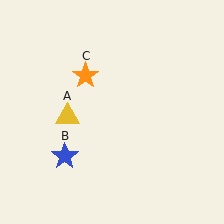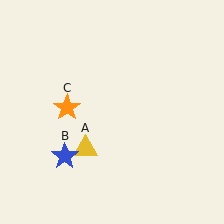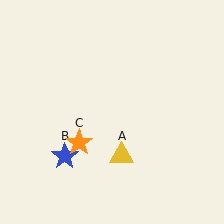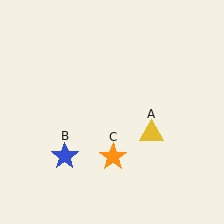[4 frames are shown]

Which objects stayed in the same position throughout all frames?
Blue star (object B) remained stationary.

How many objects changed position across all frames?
2 objects changed position: yellow triangle (object A), orange star (object C).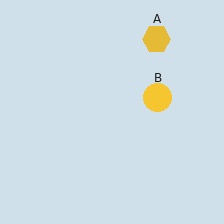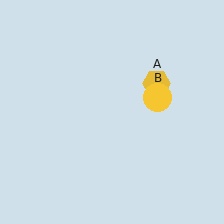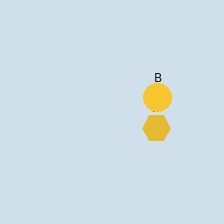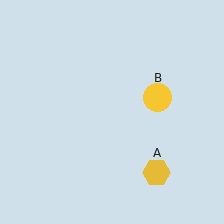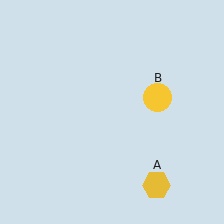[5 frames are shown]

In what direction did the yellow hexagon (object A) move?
The yellow hexagon (object A) moved down.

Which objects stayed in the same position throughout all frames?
Yellow circle (object B) remained stationary.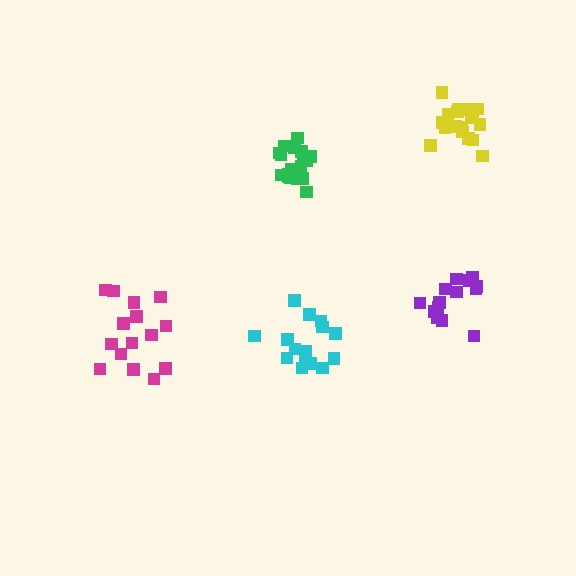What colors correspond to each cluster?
The clusters are colored: cyan, magenta, purple, green, yellow.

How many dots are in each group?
Group 1: 15 dots, Group 2: 15 dots, Group 3: 14 dots, Group 4: 19 dots, Group 5: 18 dots (81 total).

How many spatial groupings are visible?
There are 5 spatial groupings.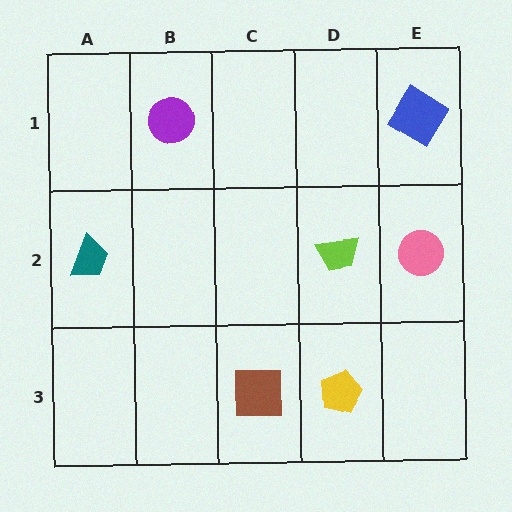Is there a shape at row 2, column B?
No, that cell is empty.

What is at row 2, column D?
A lime trapezoid.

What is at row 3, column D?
A yellow pentagon.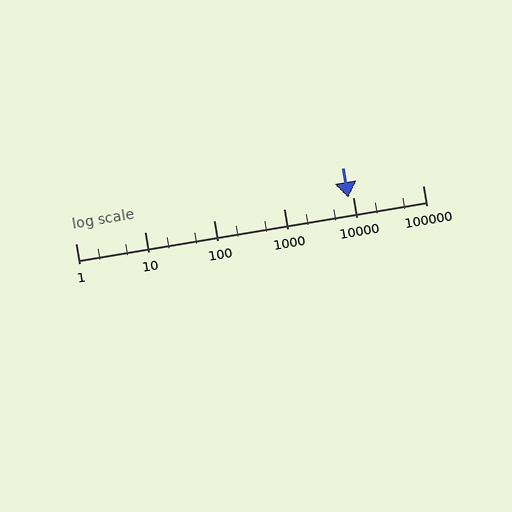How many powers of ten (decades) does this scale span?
The scale spans 5 decades, from 1 to 100000.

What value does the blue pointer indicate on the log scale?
The pointer indicates approximately 8400.